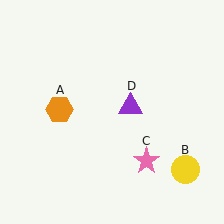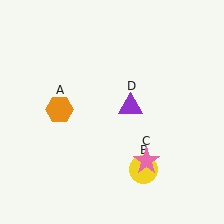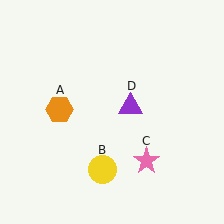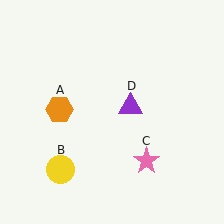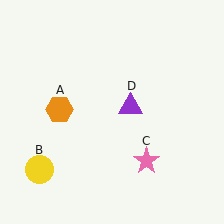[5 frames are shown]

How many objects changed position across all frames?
1 object changed position: yellow circle (object B).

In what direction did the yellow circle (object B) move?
The yellow circle (object B) moved left.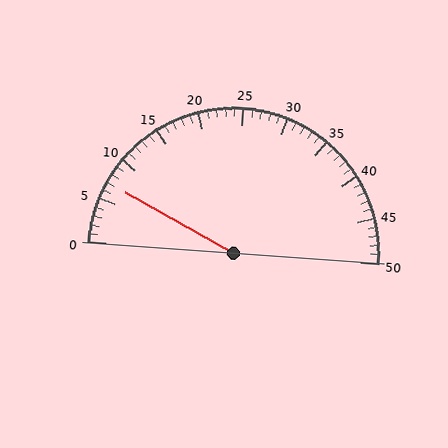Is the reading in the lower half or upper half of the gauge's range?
The reading is in the lower half of the range (0 to 50).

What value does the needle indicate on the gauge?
The needle indicates approximately 7.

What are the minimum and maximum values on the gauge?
The gauge ranges from 0 to 50.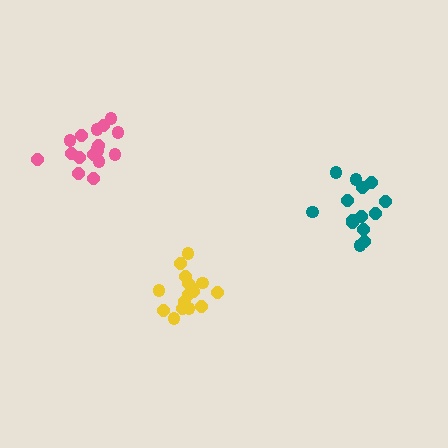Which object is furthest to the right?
The teal cluster is rightmost.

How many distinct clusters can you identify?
There are 3 distinct clusters.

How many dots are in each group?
Group 1: 16 dots, Group 2: 14 dots, Group 3: 18 dots (48 total).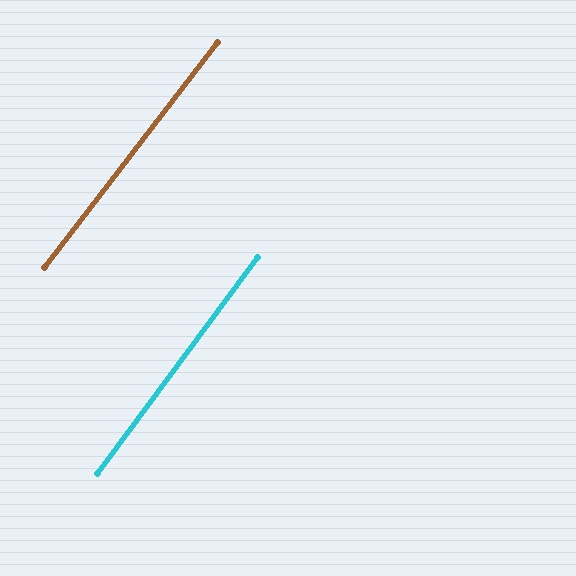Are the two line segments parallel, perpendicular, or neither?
Parallel — their directions differ by only 1.1°.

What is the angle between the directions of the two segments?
Approximately 1 degree.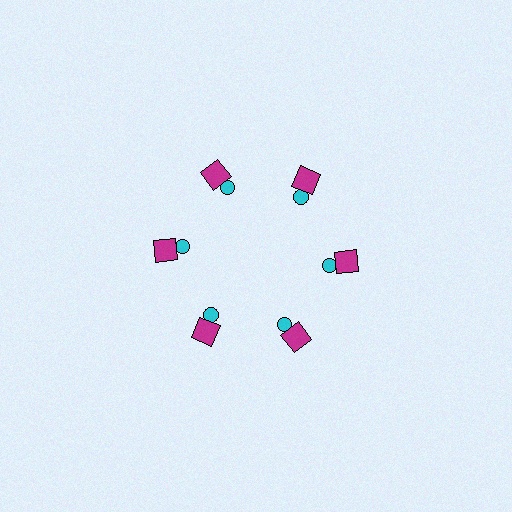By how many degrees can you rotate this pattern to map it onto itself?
The pattern maps onto itself every 60 degrees of rotation.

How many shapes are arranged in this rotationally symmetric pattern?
There are 12 shapes, arranged in 6 groups of 2.